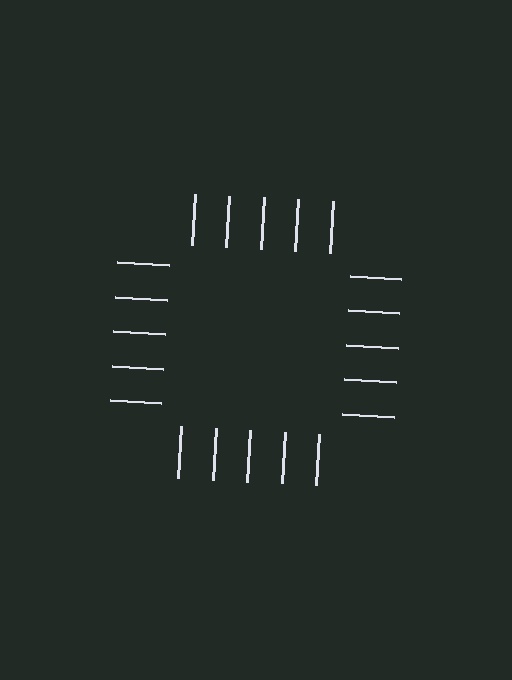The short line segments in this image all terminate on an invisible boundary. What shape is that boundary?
An illusory square — the line segments terminate on its edges but no continuous stroke is drawn.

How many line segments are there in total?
20 — 5 along each of the 4 edges.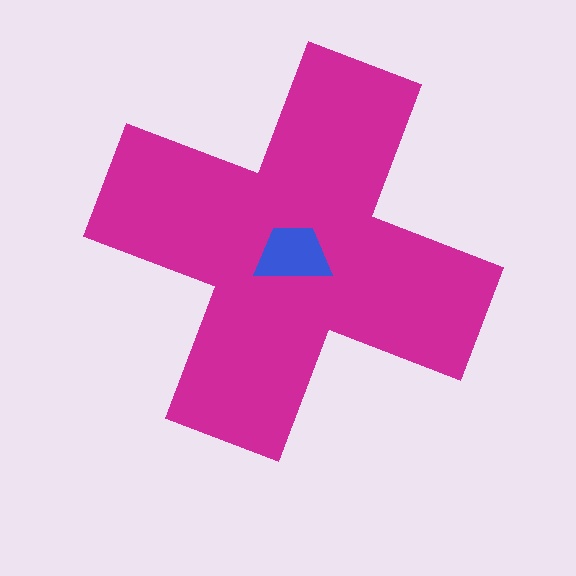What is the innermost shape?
The blue trapezoid.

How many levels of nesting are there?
2.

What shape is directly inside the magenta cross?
The blue trapezoid.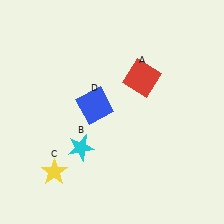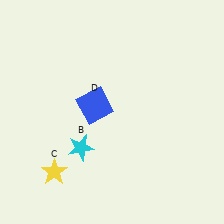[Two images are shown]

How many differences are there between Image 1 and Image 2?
There is 1 difference between the two images.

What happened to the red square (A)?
The red square (A) was removed in Image 2. It was in the top-right area of Image 1.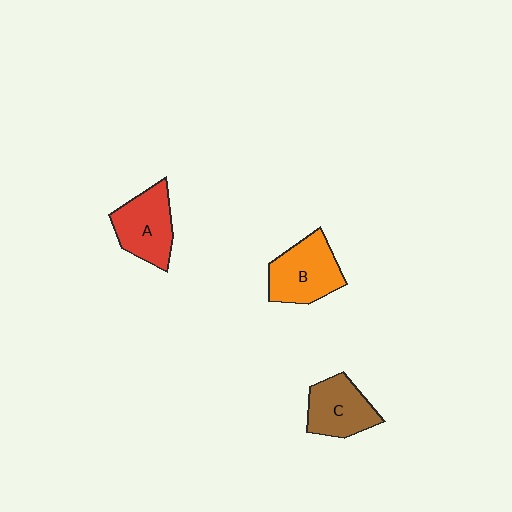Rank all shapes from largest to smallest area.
From largest to smallest: B (orange), A (red), C (brown).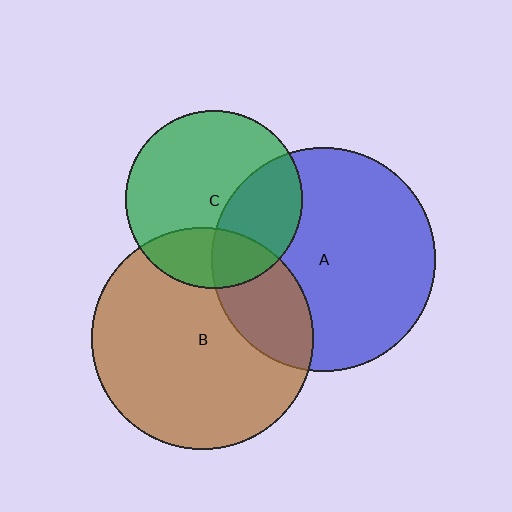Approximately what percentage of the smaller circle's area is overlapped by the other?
Approximately 25%.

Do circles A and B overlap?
Yes.